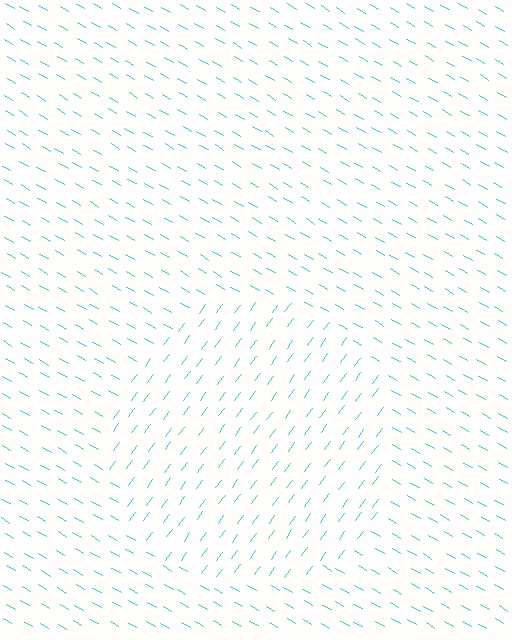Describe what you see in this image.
The image is filled with small cyan line segments. A circle region in the image has lines oriented differently from the surrounding lines, creating a visible texture boundary.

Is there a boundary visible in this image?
Yes, there is a texture boundary formed by a change in line orientation.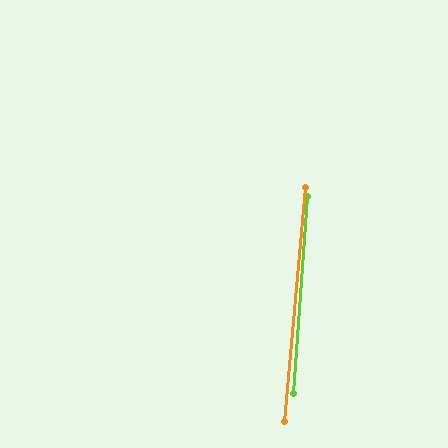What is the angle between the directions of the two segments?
Approximately 1 degree.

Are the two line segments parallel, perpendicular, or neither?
Parallel — their directions differ by only 1.1°.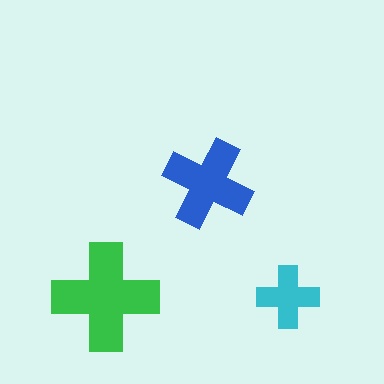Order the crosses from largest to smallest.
the green one, the blue one, the cyan one.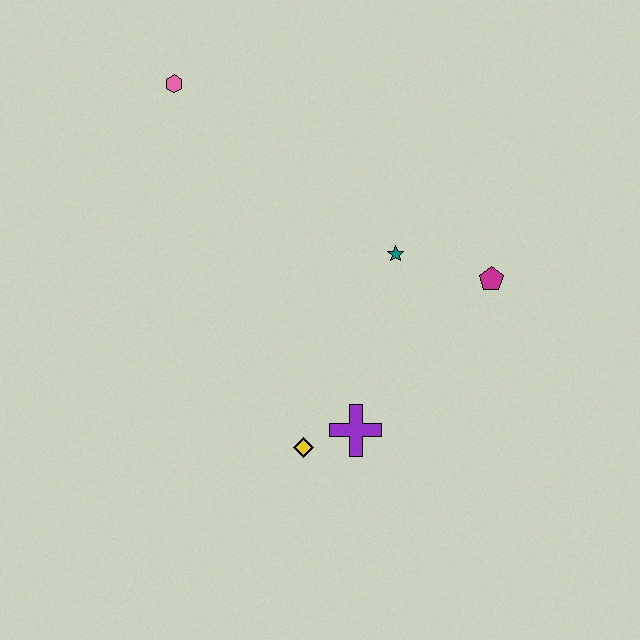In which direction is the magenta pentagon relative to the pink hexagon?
The magenta pentagon is to the right of the pink hexagon.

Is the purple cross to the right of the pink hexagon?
Yes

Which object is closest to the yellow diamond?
The purple cross is closest to the yellow diamond.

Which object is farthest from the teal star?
The pink hexagon is farthest from the teal star.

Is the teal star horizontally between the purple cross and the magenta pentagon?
Yes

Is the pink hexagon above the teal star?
Yes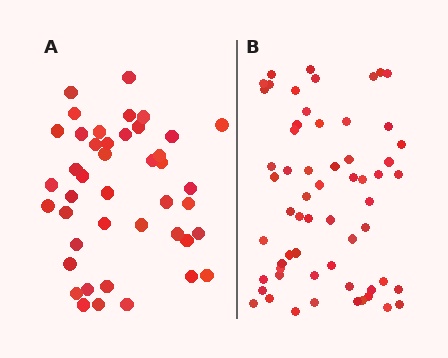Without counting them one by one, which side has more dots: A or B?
Region B (the right region) has more dots.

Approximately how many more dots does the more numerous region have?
Region B has approximately 15 more dots than region A.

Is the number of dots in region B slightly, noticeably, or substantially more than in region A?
Region B has noticeably more, but not dramatically so. The ratio is roughly 1.4 to 1.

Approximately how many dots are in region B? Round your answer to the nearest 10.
About 60 dots.